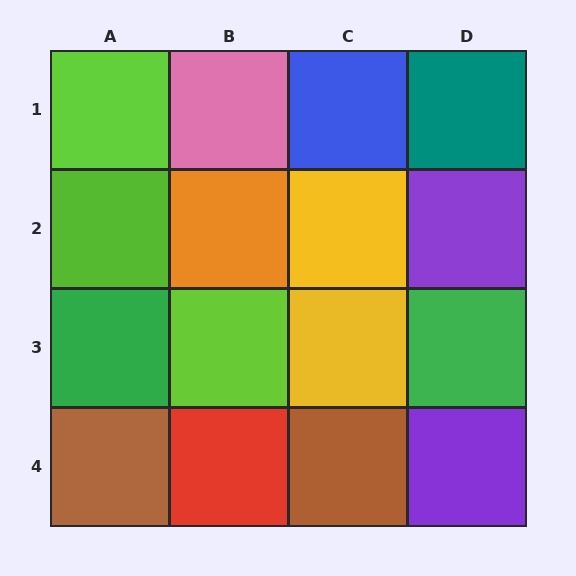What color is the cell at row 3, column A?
Green.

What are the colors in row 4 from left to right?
Brown, red, brown, purple.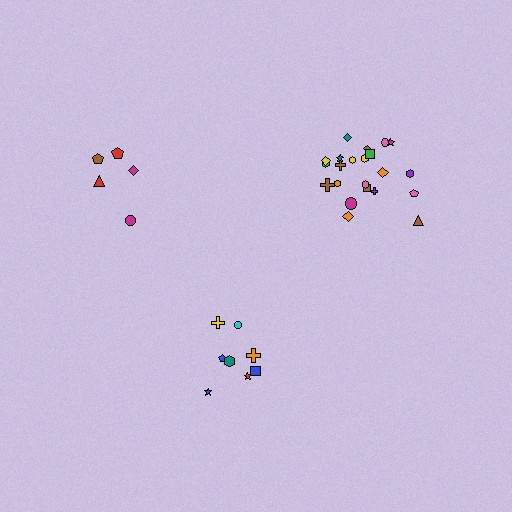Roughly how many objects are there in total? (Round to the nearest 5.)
Roughly 35 objects in total.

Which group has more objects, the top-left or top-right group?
The top-right group.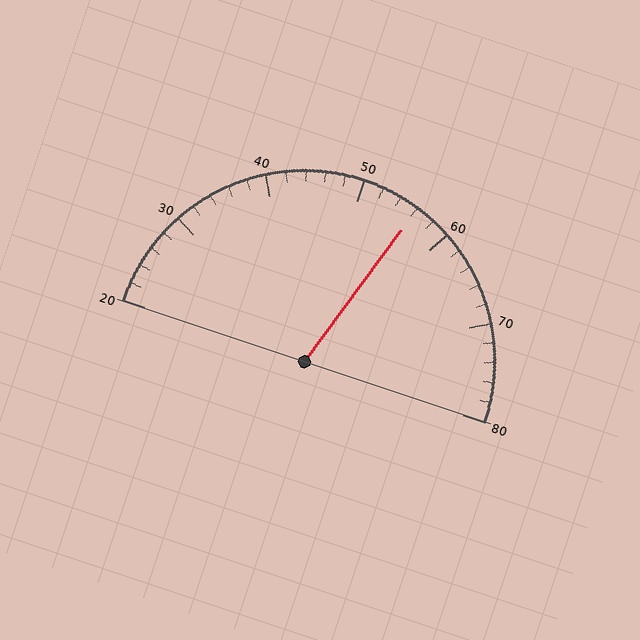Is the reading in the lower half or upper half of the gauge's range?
The reading is in the upper half of the range (20 to 80).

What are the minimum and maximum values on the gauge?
The gauge ranges from 20 to 80.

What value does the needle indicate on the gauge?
The needle indicates approximately 56.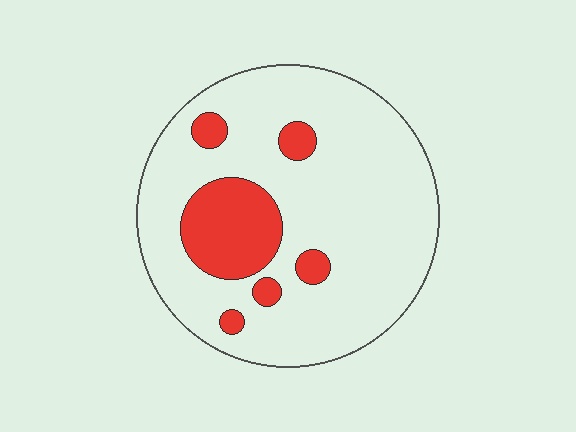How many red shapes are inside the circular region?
6.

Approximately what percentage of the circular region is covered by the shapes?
Approximately 20%.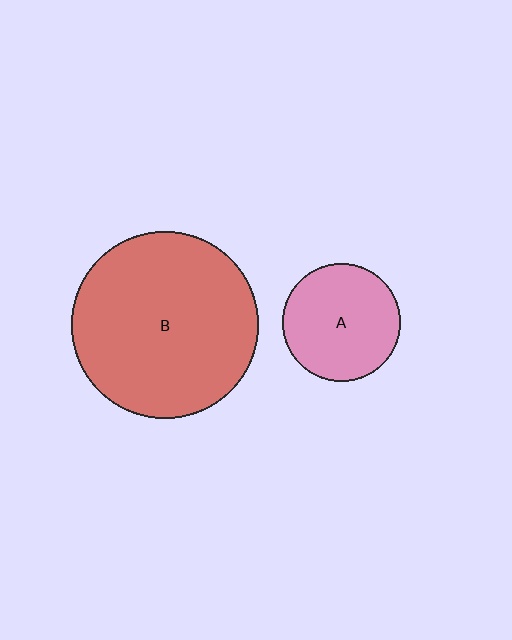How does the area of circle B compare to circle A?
Approximately 2.5 times.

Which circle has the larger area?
Circle B (red).